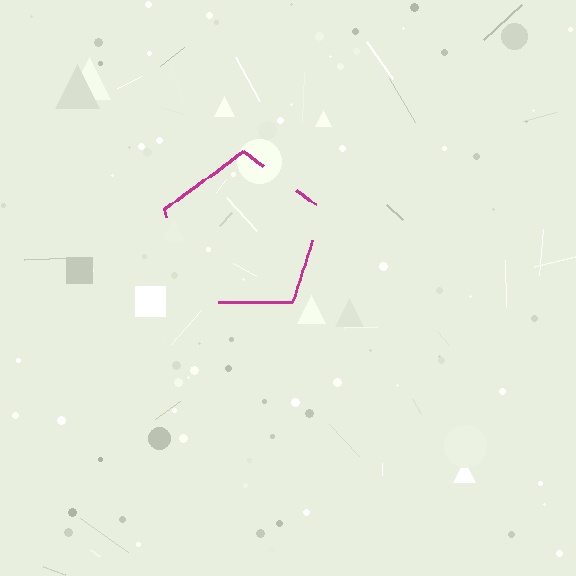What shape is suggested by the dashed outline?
The dashed outline suggests a pentagon.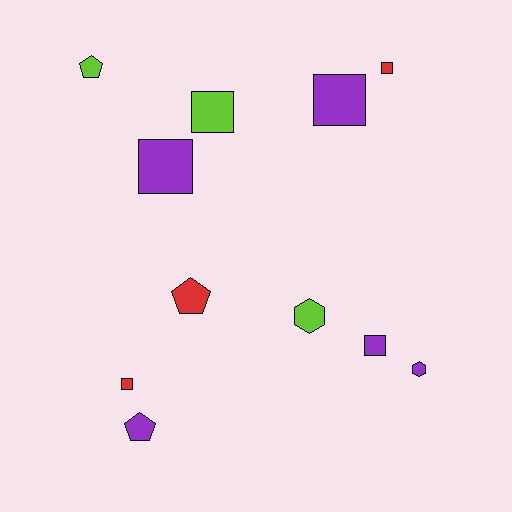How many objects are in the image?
There are 11 objects.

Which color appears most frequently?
Purple, with 5 objects.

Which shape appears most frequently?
Square, with 6 objects.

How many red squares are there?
There are 2 red squares.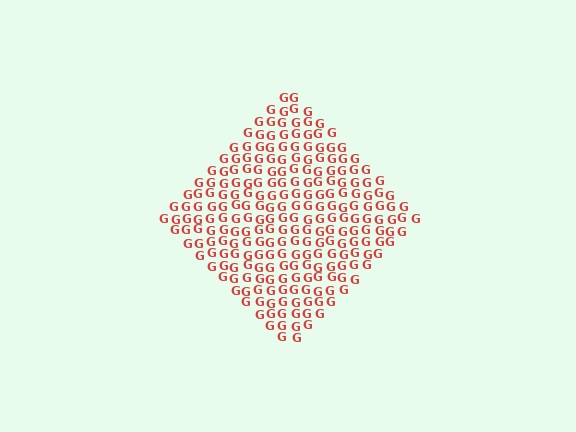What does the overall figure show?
The overall figure shows a diamond.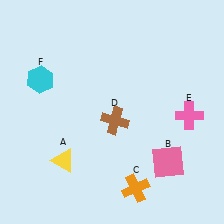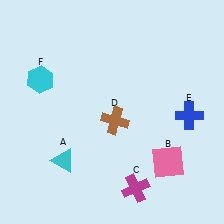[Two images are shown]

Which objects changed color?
A changed from yellow to cyan. C changed from orange to magenta. E changed from pink to blue.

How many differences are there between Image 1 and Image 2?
There are 3 differences between the two images.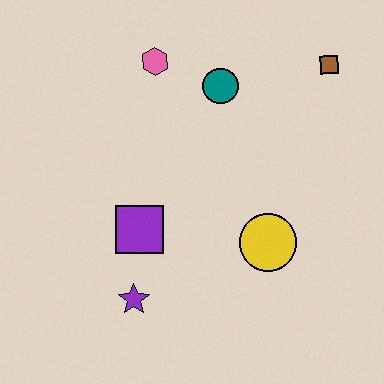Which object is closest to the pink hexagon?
The teal circle is closest to the pink hexagon.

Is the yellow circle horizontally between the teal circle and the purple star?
No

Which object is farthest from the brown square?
The purple star is farthest from the brown square.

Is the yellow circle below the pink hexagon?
Yes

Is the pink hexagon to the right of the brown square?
No